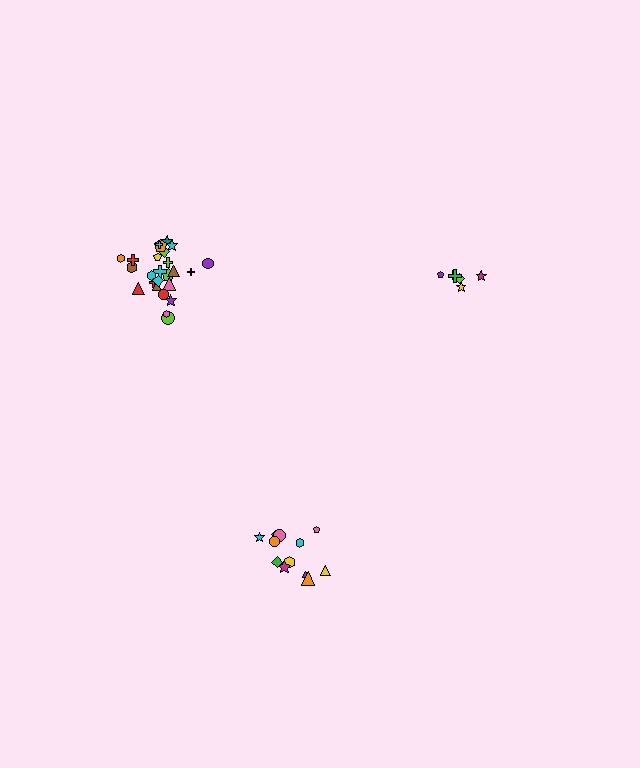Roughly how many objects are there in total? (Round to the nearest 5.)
Roughly 45 objects in total.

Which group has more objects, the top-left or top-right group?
The top-left group.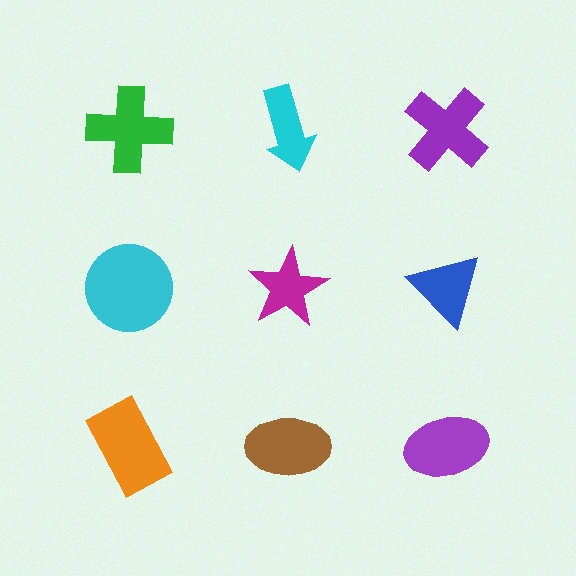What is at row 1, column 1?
A green cross.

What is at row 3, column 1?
An orange rectangle.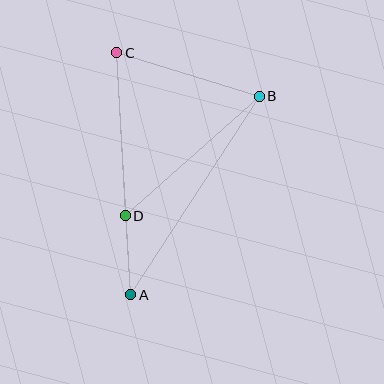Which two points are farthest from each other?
Points A and C are farthest from each other.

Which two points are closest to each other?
Points A and D are closest to each other.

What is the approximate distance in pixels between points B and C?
The distance between B and C is approximately 149 pixels.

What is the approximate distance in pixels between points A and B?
The distance between A and B is approximately 237 pixels.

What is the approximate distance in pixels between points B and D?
The distance between B and D is approximately 180 pixels.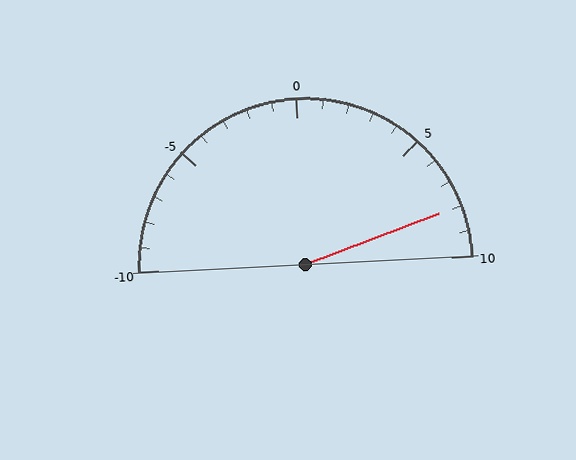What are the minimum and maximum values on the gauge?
The gauge ranges from -10 to 10.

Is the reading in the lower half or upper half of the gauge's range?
The reading is in the upper half of the range (-10 to 10).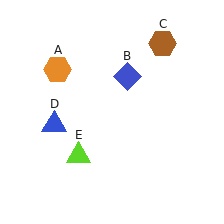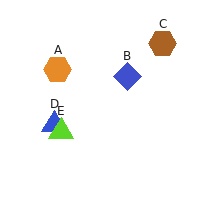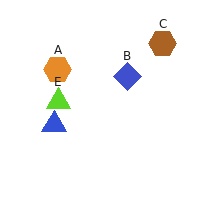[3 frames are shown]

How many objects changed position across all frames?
1 object changed position: lime triangle (object E).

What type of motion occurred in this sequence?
The lime triangle (object E) rotated clockwise around the center of the scene.